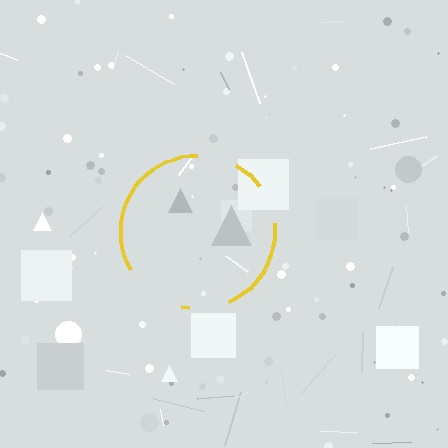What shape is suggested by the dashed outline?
The dashed outline suggests a circle.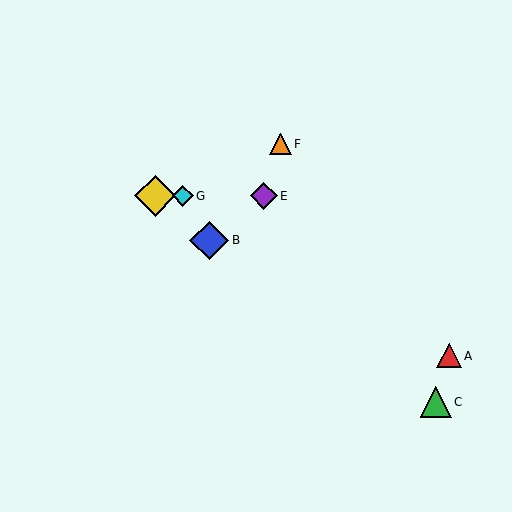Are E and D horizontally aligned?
Yes, both are at y≈196.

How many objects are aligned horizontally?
3 objects (D, E, G) are aligned horizontally.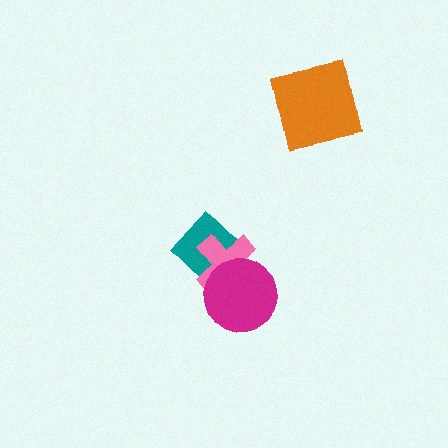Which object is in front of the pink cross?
The magenta circle is in front of the pink cross.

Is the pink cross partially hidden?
Yes, it is partially covered by another shape.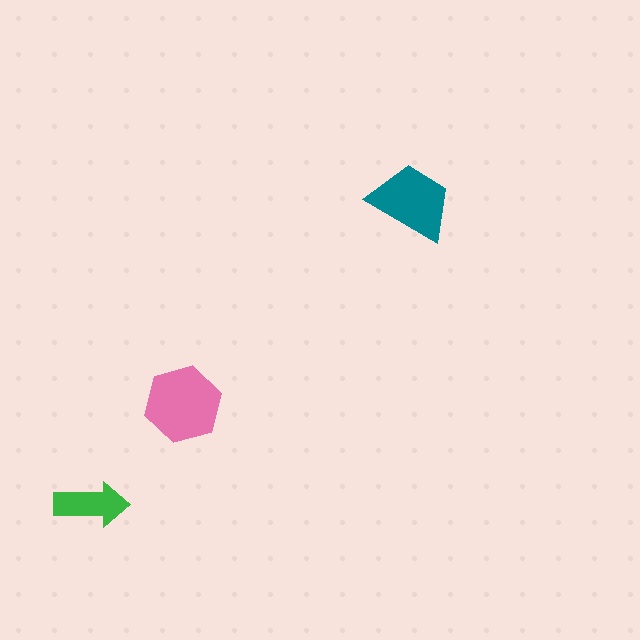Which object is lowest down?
The green arrow is bottommost.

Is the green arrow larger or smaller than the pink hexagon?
Smaller.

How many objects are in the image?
There are 3 objects in the image.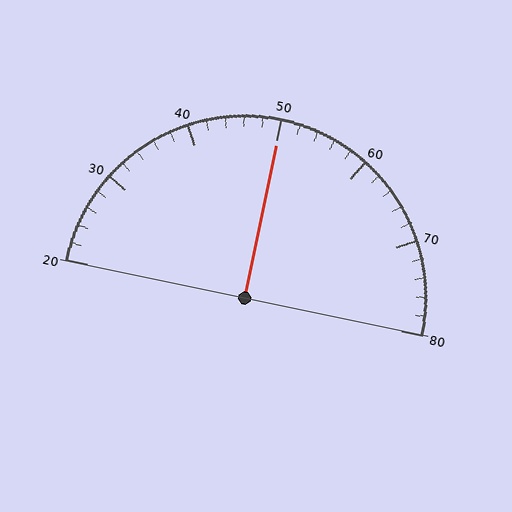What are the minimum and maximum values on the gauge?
The gauge ranges from 20 to 80.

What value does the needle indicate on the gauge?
The needle indicates approximately 50.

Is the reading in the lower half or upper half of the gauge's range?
The reading is in the upper half of the range (20 to 80).